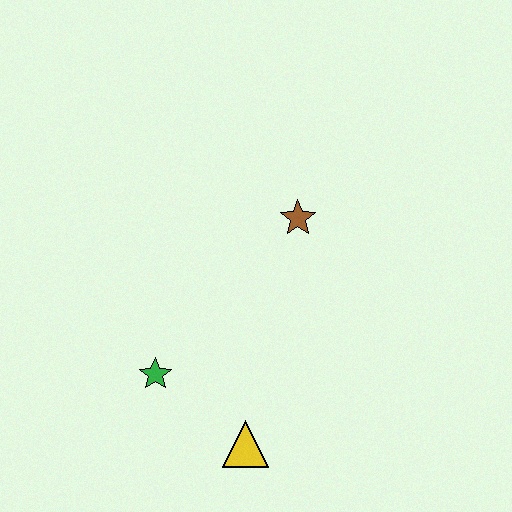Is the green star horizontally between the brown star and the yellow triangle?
No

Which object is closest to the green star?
The yellow triangle is closest to the green star.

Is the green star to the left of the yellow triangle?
Yes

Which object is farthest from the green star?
The brown star is farthest from the green star.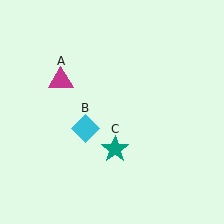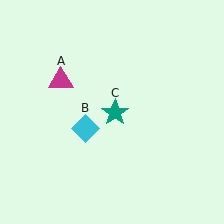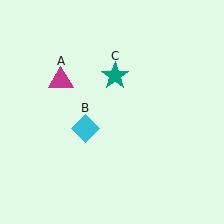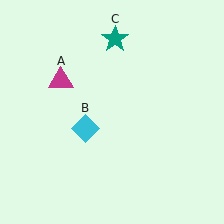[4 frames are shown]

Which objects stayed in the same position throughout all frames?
Magenta triangle (object A) and cyan diamond (object B) remained stationary.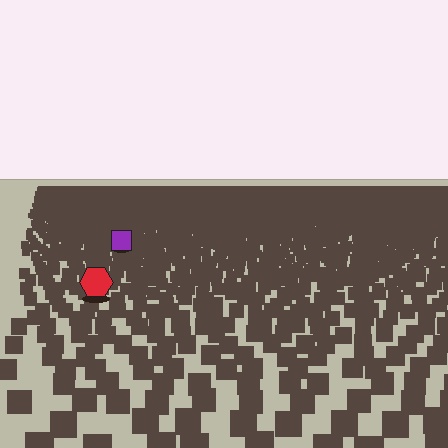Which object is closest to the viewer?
The red hexagon is closest. The texture marks near it are larger and more spread out.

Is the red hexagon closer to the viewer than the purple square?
Yes. The red hexagon is closer — you can tell from the texture gradient: the ground texture is coarser near it.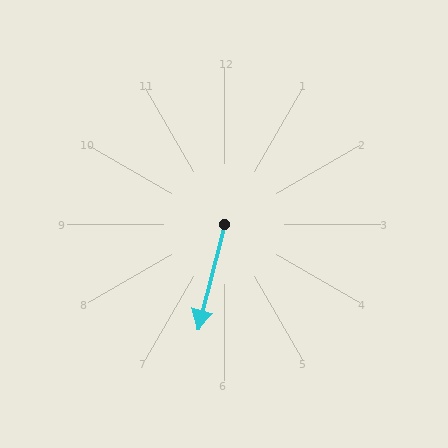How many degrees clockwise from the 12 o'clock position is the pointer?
Approximately 194 degrees.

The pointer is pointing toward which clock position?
Roughly 6 o'clock.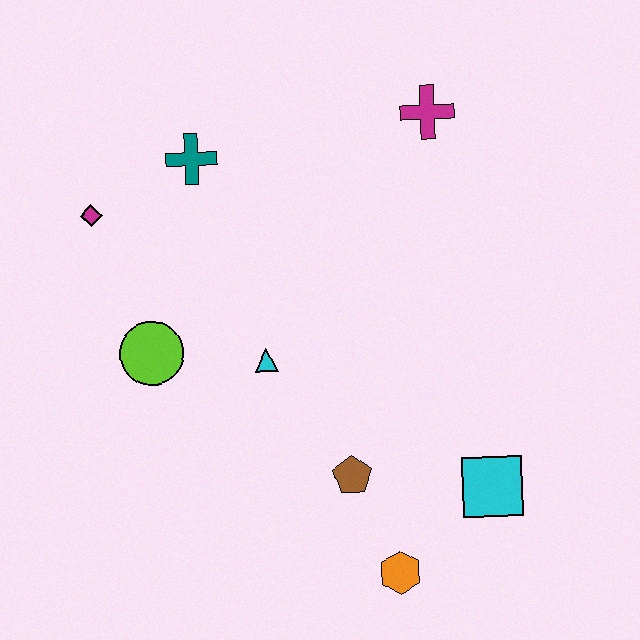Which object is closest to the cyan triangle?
The lime circle is closest to the cyan triangle.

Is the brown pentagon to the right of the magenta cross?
No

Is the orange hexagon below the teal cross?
Yes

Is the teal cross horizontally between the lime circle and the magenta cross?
Yes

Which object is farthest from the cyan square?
The magenta diamond is farthest from the cyan square.